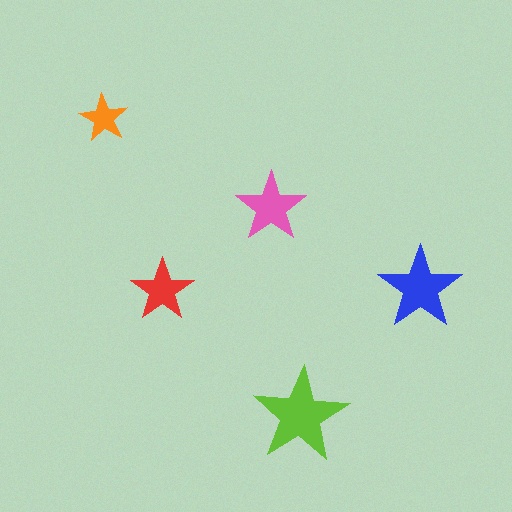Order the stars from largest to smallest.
the lime one, the blue one, the pink one, the red one, the orange one.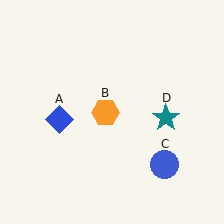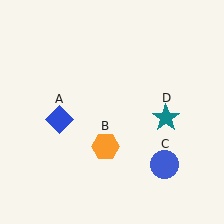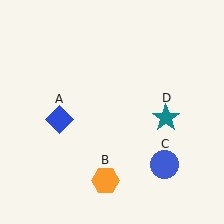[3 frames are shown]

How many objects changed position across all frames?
1 object changed position: orange hexagon (object B).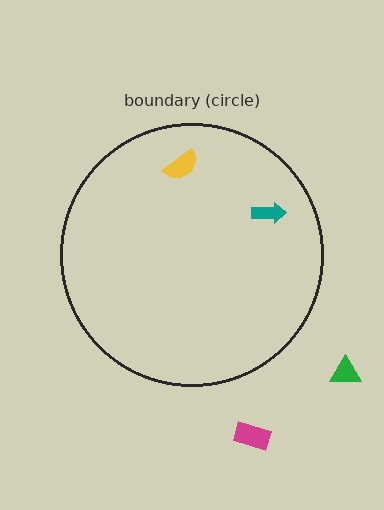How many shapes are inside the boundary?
2 inside, 2 outside.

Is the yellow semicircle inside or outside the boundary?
Inside.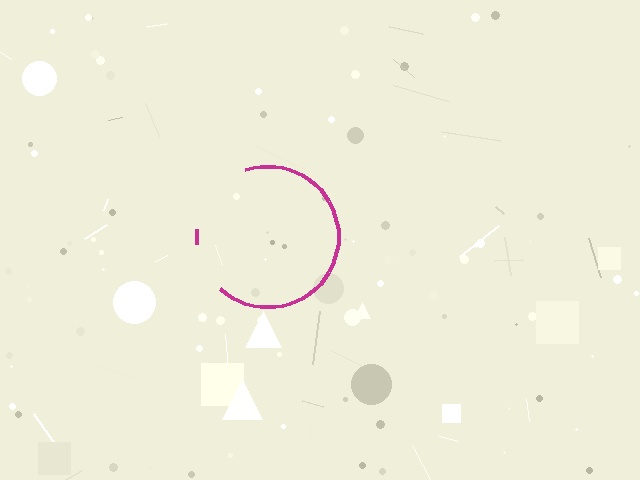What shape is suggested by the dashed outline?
The dashed outline suggests a circle.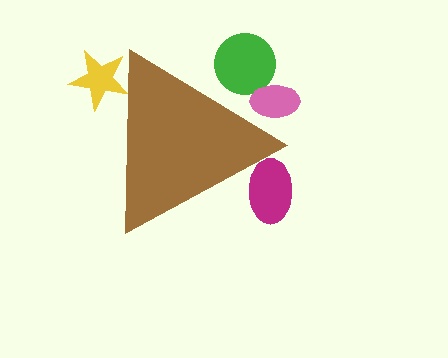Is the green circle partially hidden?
Yes, the green circle is partially hidden behind the brown triangle.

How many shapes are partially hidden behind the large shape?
4 shapes are partially hidden.